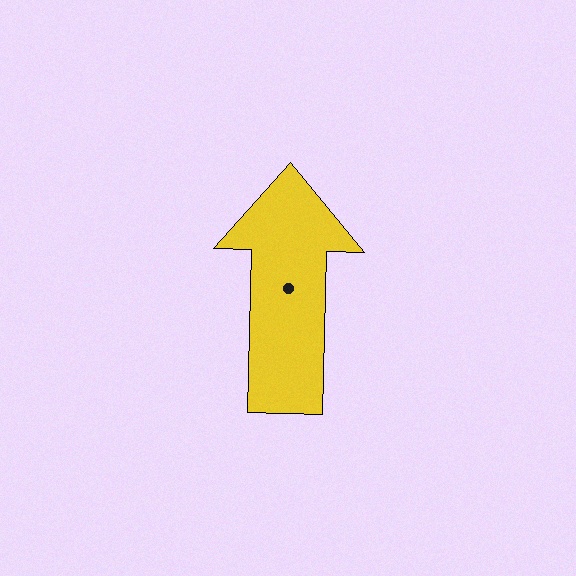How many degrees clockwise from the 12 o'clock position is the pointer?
Approximately 1 degrees.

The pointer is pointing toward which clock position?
Roughly 12 o'clock.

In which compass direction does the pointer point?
North.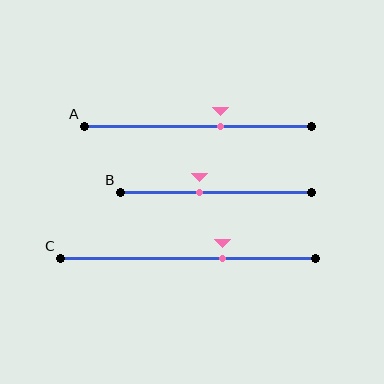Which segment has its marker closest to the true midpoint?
Segment B has its marker closest to the true midpoint.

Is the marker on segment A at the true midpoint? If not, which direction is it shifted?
No, the marker on segment A is shifted to the right by about 10% of the segment length.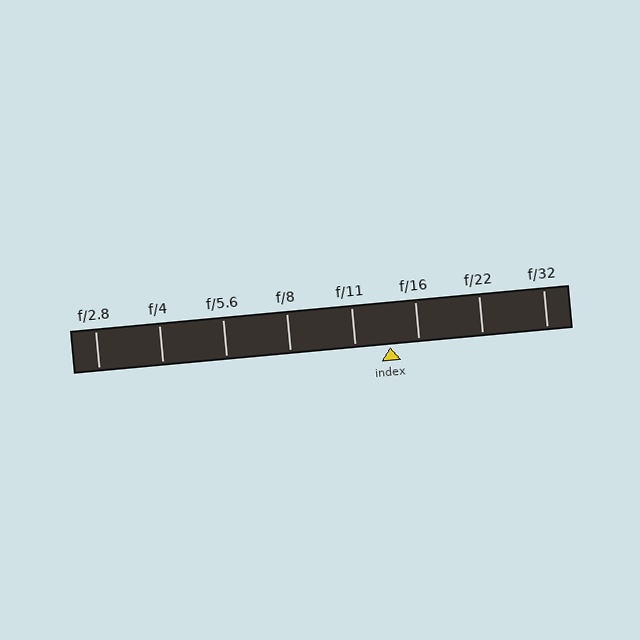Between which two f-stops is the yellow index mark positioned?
The index mark is between f/11 and f/16.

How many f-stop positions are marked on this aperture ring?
There are 8 f-stop positions marked.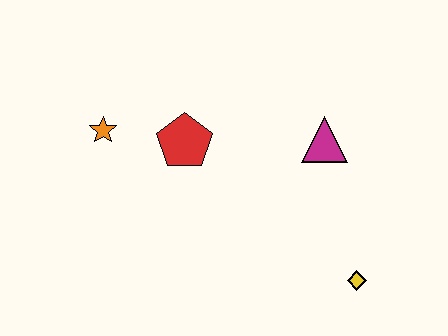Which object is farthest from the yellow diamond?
The orange star is farthest from the yellow diamond.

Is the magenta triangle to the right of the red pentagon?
Yes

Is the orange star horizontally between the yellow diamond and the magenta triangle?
No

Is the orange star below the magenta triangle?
No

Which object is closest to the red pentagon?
The orange star is closest to the red pentagon.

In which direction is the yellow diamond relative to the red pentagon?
The yellow diamond is to the right of the red pentagon.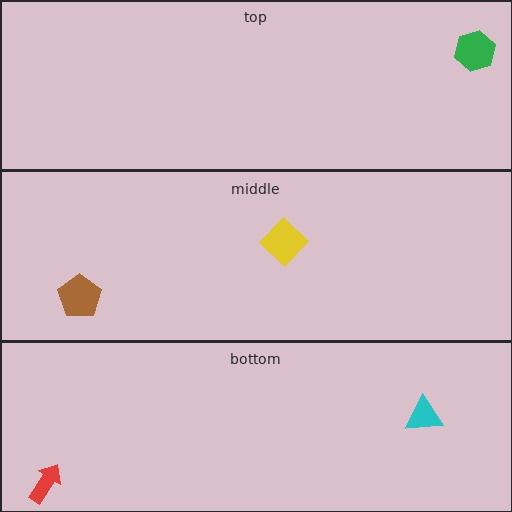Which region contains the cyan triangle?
The bottom region.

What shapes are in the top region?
The green hexagon.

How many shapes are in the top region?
1.